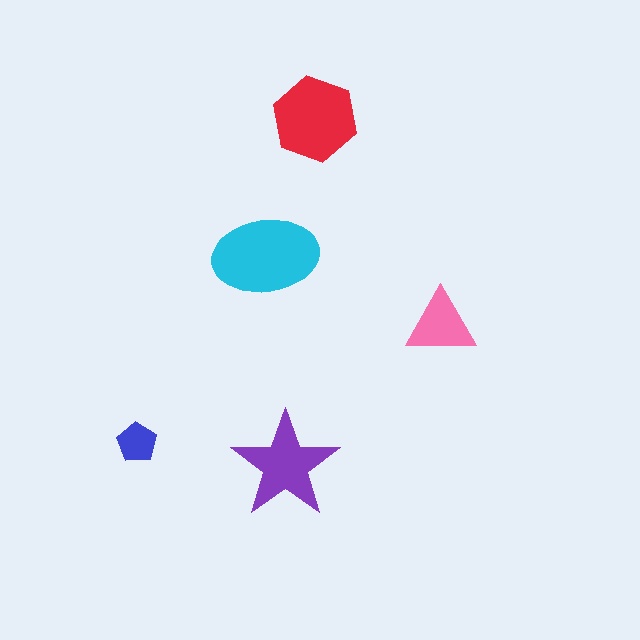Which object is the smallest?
The blue pentagon.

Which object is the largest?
The cyan ellipse.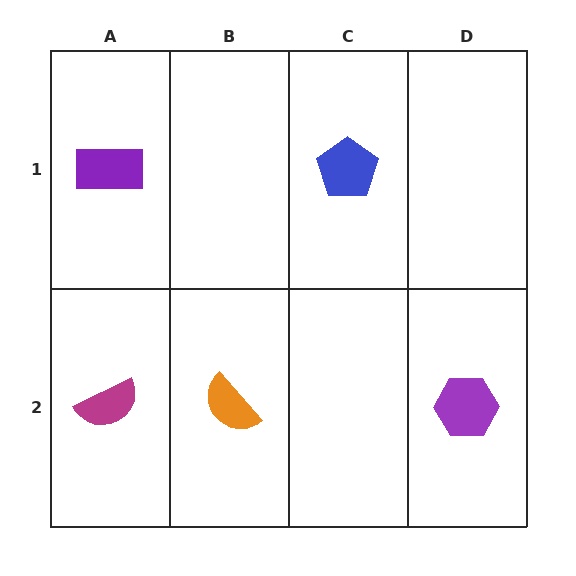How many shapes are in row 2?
3 shapes.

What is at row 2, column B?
An orange semicircle.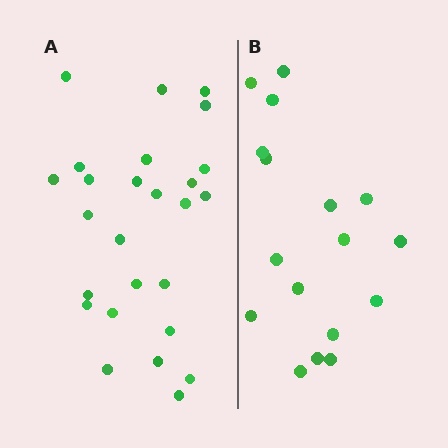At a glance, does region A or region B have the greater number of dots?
Region A (the left region) has more dots.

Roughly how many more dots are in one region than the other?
Region A has roughly 8 or so more dots than region B.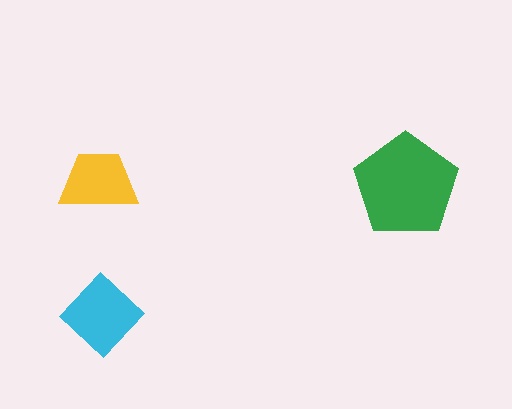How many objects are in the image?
There are 3 objects in the image.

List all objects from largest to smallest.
The green pentagon, the cyan diamond, the yellow trapezoid.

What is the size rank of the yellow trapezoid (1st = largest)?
3rd.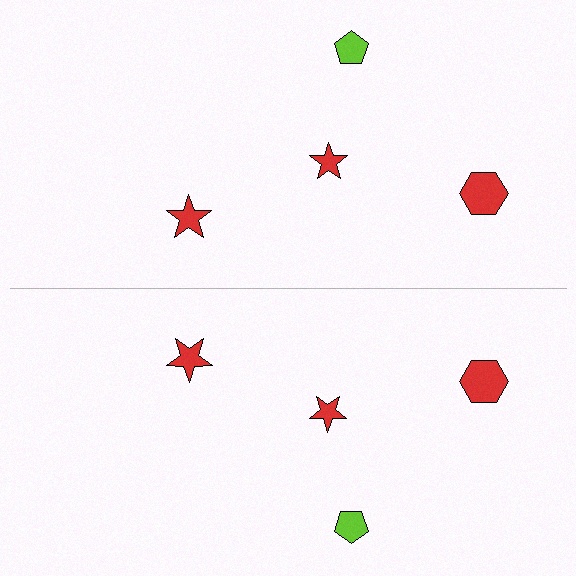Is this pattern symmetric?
Yes, this pattern has bilateral (reflection) symmetry.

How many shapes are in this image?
There are 8 shapes in this image.